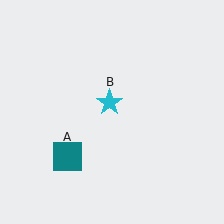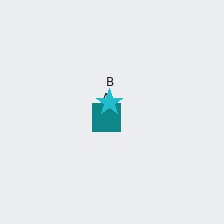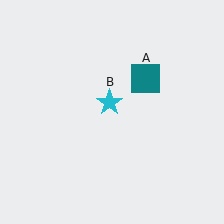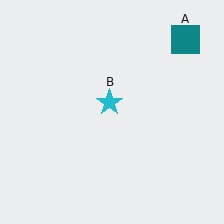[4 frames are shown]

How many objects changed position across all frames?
1 object changed position: teal square (object A).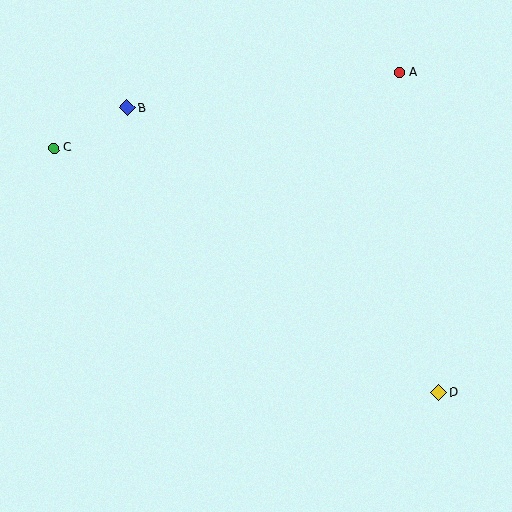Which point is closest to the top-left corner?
Point C is closest to the top-left corner.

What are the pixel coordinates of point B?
Point B is at (127, 108).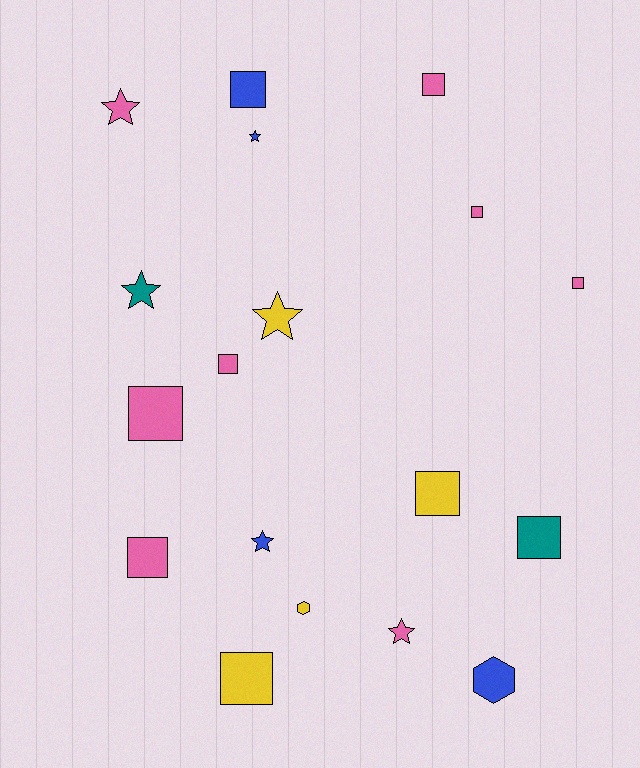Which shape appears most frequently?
Square, with 10 objects.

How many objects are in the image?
There are 18 objects.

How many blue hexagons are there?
There is 1 blue hexagon.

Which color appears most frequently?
Pink, with 8 objects.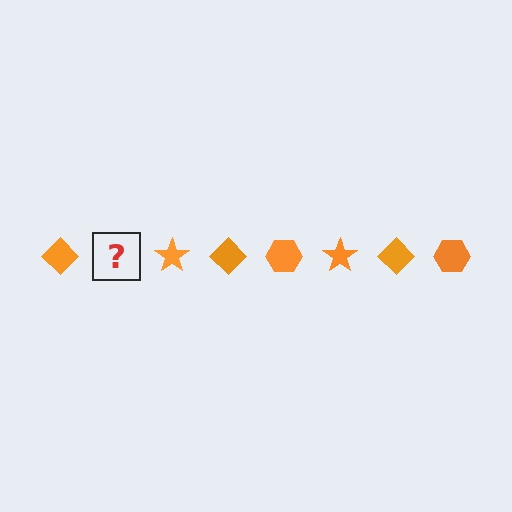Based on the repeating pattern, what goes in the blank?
The blank should be an orange hexagon.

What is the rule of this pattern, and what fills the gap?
The rule is that the pattern cycles through diamond, hexagon, star shapes in orange. The gap should be filled with an orange hexagon.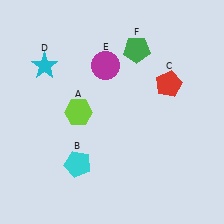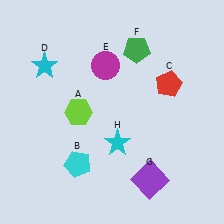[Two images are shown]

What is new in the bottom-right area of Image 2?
A purple square (G) was added in the bottom-right area of Image 2.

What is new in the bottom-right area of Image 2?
A cyan star (H) was added in the bottom-right area of Image 2.